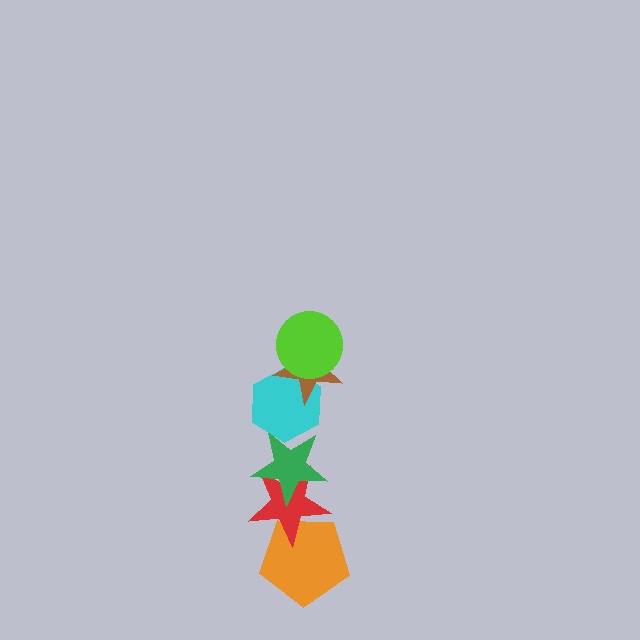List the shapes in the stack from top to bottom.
From top to bottom: the lime circle, the brown star, the cyan hexagon, the green star, the red star, the orange pentagon.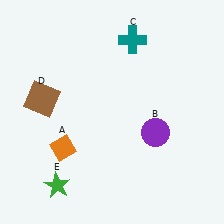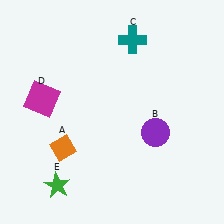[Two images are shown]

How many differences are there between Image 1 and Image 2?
There is 1 difference between the two images.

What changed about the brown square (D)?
In Image 1, D is brown. In Image 2, it changed to magenta.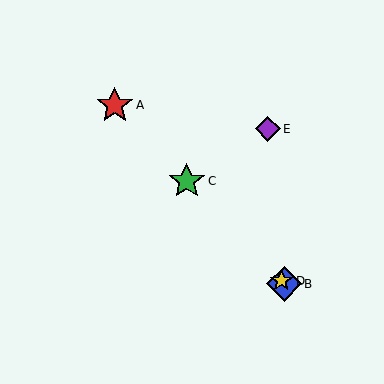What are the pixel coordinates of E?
Object E is at (268, 129).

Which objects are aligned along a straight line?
Objects A, B, C, D are aligned along a straight line.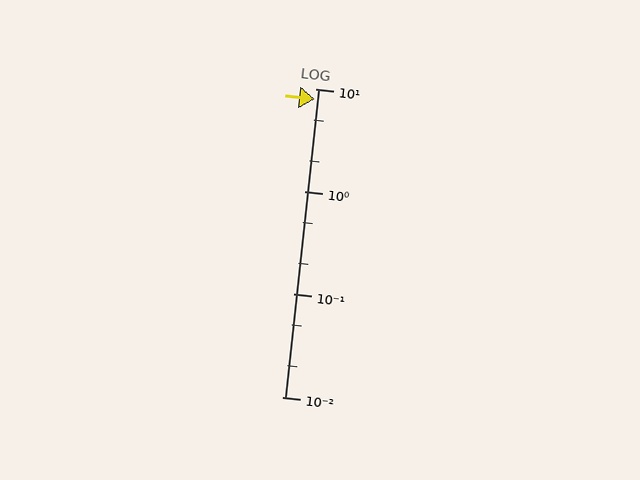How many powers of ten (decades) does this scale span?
The scale spans 3 decades, from 0.01 to 10.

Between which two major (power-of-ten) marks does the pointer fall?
The pointer is between 1 and 10.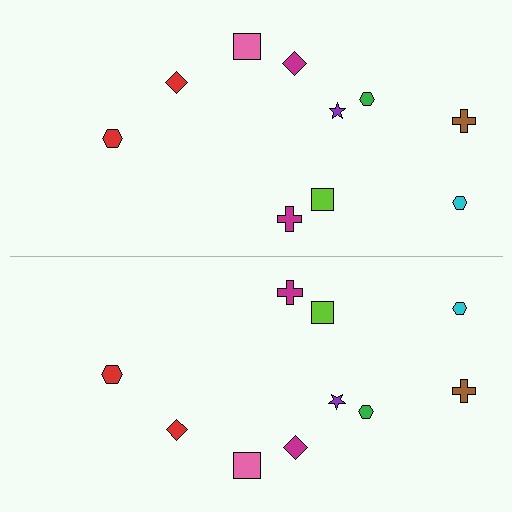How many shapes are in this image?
There are 20 shapes in this image.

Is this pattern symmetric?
Yes, this pattern has bilateral (reflection) symmetry.